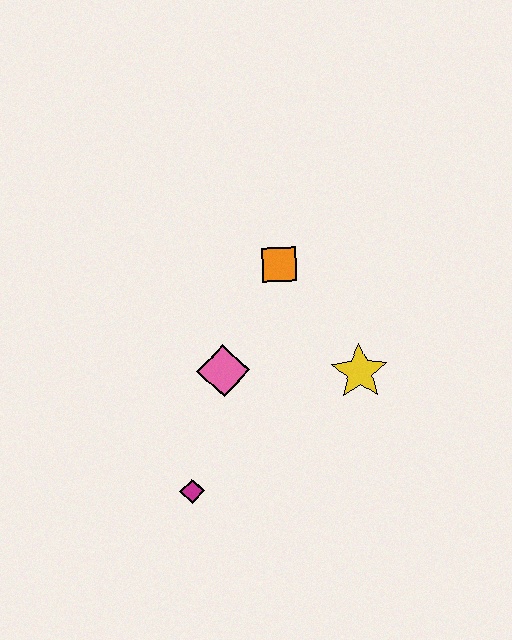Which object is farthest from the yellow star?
The magenta diamond is farthest from the yellow star.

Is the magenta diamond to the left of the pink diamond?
Yes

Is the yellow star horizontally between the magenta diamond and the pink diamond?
No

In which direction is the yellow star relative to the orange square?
The yellow star is below the orange square.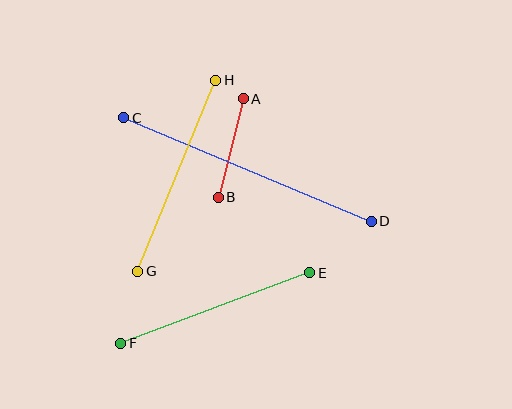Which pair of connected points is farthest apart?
Points C and D are farthest apart.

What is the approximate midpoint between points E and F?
The midpoint is at approximately (215, 308) pixels.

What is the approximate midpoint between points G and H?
The midpoint is at approximately (177, 176) pixels.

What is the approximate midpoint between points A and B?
The midpoint is at approximately (231, 148) pixels.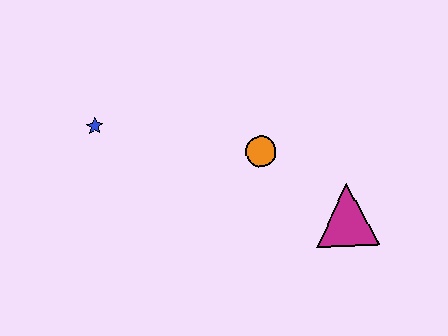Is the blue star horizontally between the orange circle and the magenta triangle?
No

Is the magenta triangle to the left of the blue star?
No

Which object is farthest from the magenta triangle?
The blue star is farthest from the magenta triangle.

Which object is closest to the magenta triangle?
The orange circle is closest to the magenta triangle.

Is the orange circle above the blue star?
No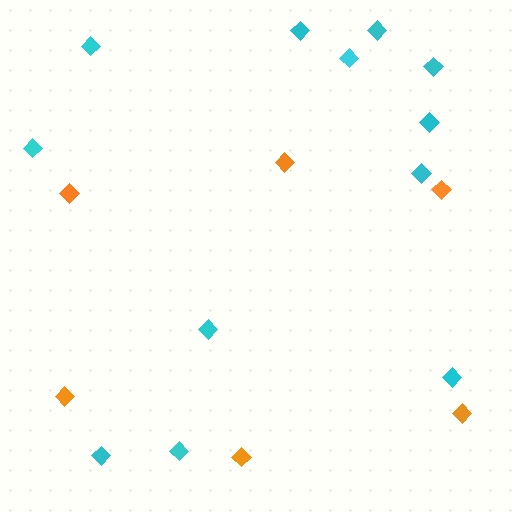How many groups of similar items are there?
There are 2 groups: one group of cyan diamonds (12) and one group of orange diamonds (6).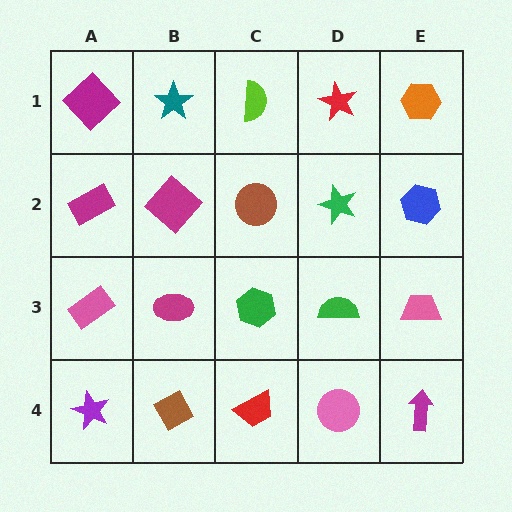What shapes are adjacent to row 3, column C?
A brown circle (row 2, column C), a red trapezoid (row 4, column C), a magenta ellipse (row 3, column B), a green semicircle (row 3, column D).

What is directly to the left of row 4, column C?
A brown diamond.